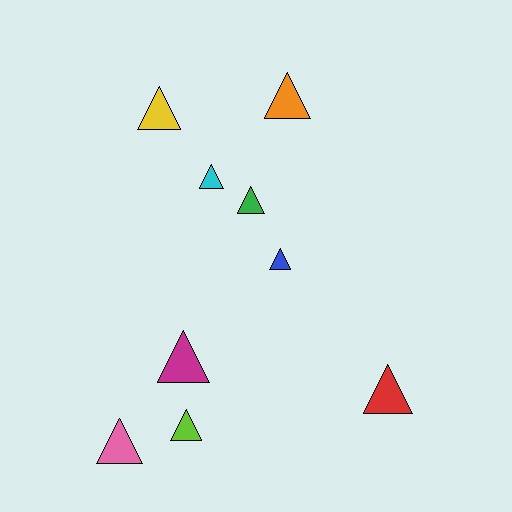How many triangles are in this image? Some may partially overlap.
There are 9 triangles.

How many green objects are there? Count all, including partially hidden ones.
There is 1 green object.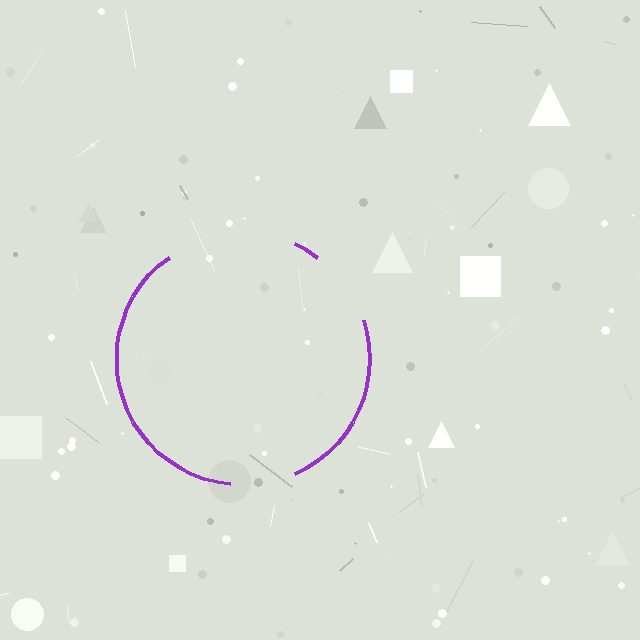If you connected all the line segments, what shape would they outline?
They would outline a circle.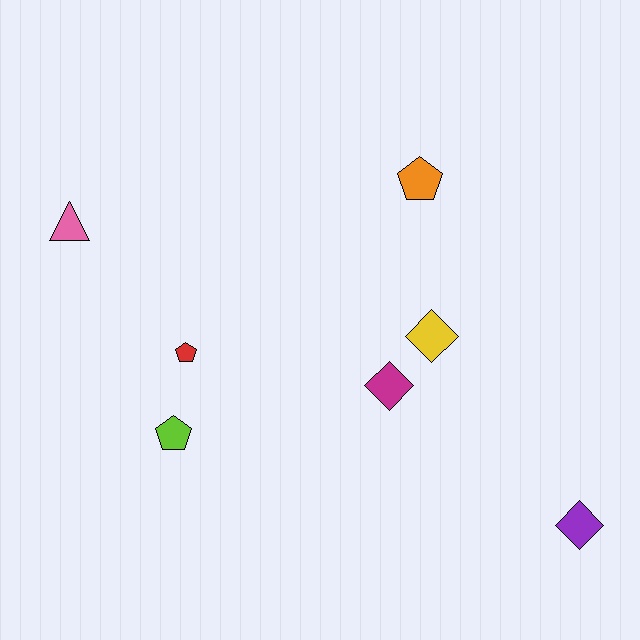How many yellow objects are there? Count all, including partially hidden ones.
There is 1 yellow object.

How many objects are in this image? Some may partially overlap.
There are 7 objects.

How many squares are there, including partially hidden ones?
There are no squares.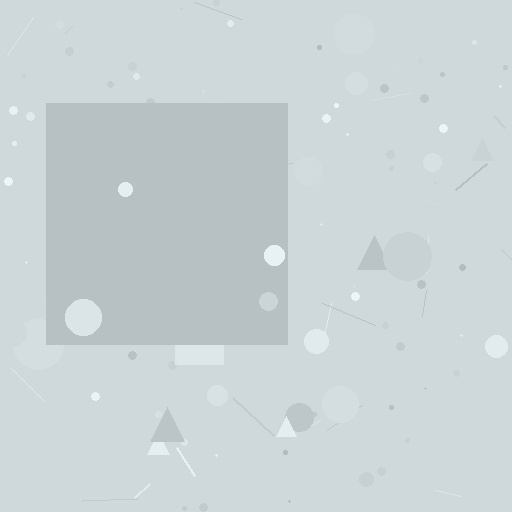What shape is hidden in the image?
A square is hidden in the image.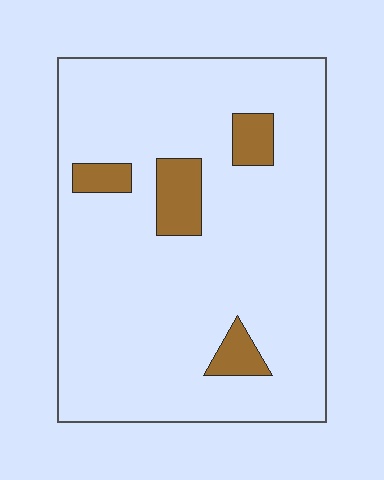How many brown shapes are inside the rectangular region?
4.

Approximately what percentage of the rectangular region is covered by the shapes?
Approximately 10%.